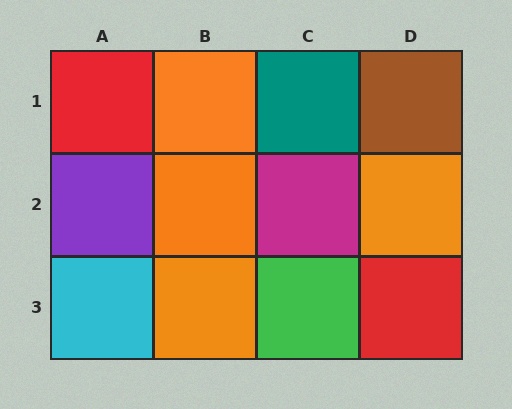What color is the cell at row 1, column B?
Orange.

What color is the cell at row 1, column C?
Teal.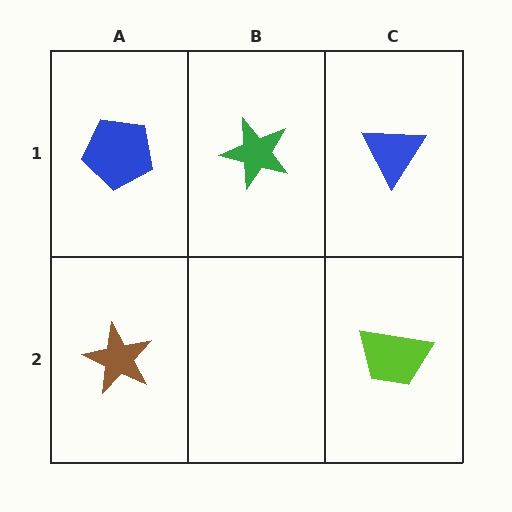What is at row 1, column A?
A blue pentagon.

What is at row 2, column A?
A brown star.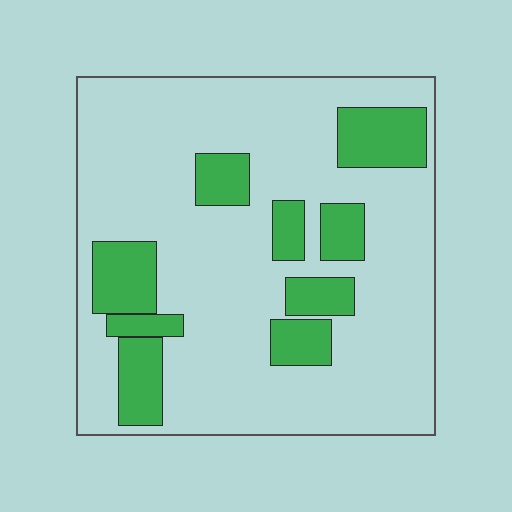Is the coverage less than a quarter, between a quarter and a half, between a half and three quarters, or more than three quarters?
Less than a quarter.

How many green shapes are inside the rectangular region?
9.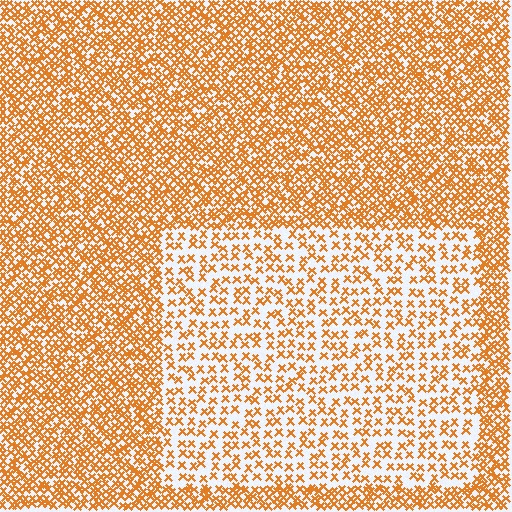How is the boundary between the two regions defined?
The boundary is defined by a change in element density (approximately 2.2x ratio). All elements are the same color, size, and shape.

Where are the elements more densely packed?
The elements are more densely packed outside the rectangle boundary.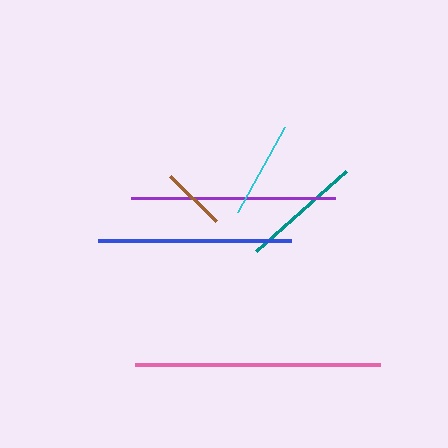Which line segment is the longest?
The pink line is the longest at approximately 245 pixels.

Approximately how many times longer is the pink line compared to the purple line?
The pink line is approximately 1.2 times the length of the purple line.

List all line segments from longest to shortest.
From longest to shortest: pink, purple, blue, teal, cyan, brown.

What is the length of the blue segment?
The blue segment is approximately 193 pixels long.